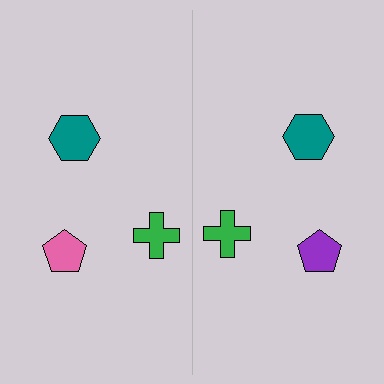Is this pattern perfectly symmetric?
No, the pattern is not perfectly symmetric. The purple pentagon on the right side breaks the symmetry — its mirror counterpart is pink.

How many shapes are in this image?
There are 6 shapes in this image.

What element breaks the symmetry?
The purple pentagon on the right side breaks the symmetry — its mirror counterpart is pink.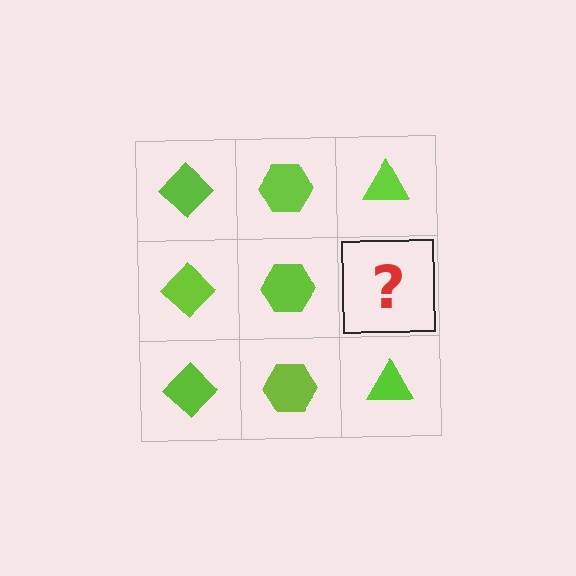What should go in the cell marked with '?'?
The missing cell should contain a lime triangle.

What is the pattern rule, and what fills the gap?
The rule is that each column has a consistent shape. The gap should be filled with a lime triangle.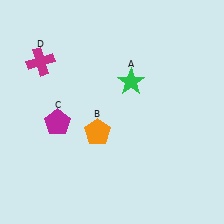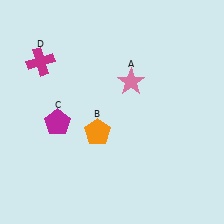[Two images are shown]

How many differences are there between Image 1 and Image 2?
There is 1 difference between the two images.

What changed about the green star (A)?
In Image 1, A is green. In Image 2, it changed to pink.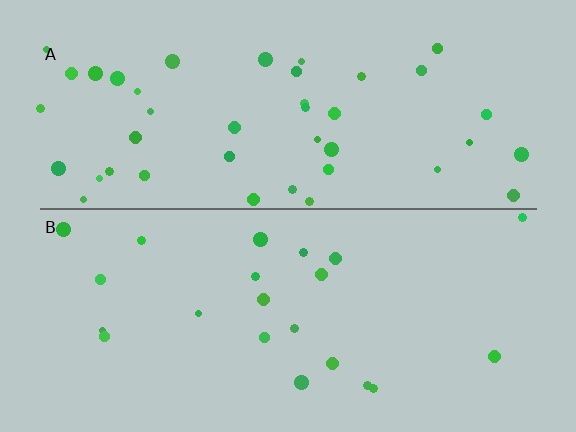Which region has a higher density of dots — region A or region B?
A (the top).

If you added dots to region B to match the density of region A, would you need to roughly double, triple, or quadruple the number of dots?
Approximately double.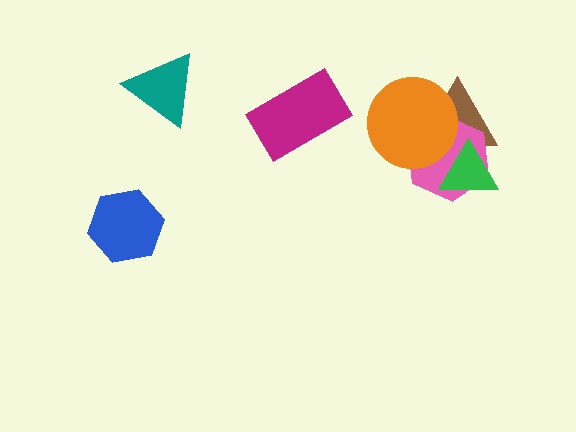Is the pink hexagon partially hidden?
Yes, it is partially covered by another shape.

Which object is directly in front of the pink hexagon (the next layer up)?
The orange circle is directly in front of the pink hexagon.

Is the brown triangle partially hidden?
Yes, it is partially covered by another shape.